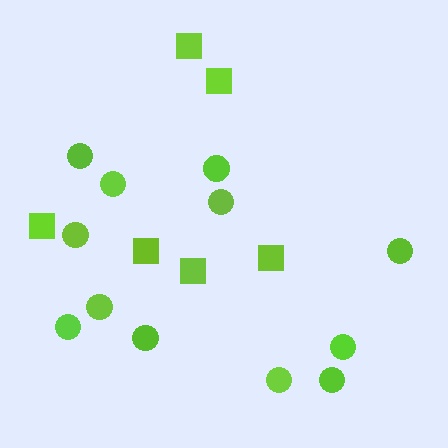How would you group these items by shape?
There are 2 groups: one group of circles (12) and one group of squares (6).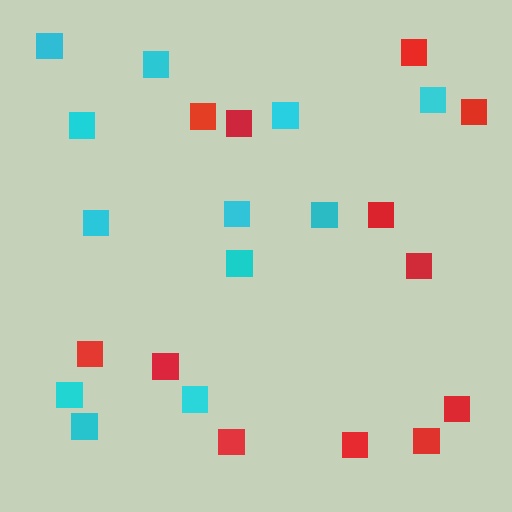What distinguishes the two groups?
There are 2 groups: one group of red squares (12) and one group of cyan squares (12).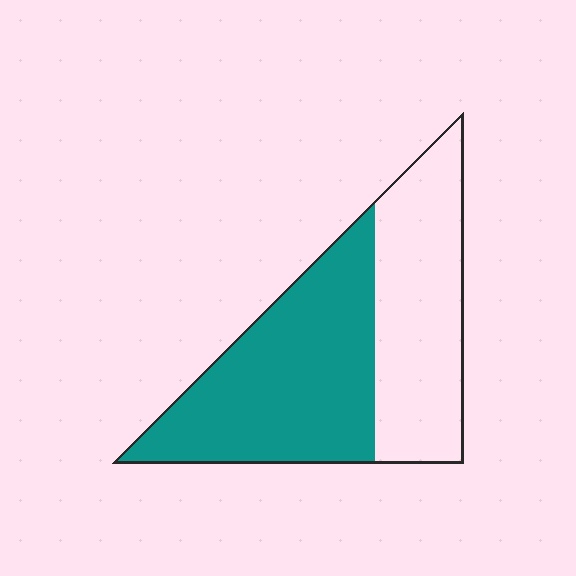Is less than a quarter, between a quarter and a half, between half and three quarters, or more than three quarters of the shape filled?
Between half and three quarters.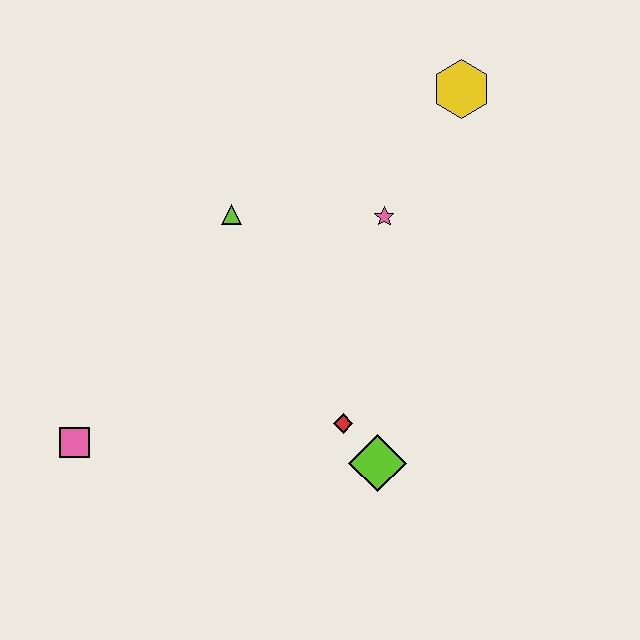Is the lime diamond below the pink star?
Yes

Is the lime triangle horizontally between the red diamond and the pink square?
Yes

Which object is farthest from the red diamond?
The yellow hexagon is farthest from the red diamond.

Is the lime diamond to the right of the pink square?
Yes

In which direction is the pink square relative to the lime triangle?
The pink square is below the lime triangle.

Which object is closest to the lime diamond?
The red diamond is closest to the lime diamond.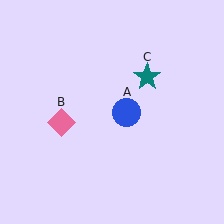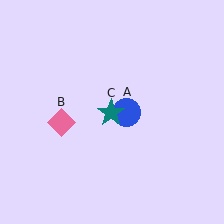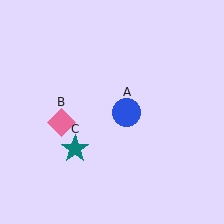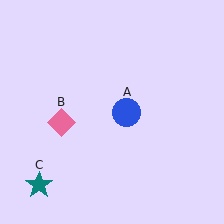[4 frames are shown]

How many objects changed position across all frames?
1 object changed position: teal star (object C).